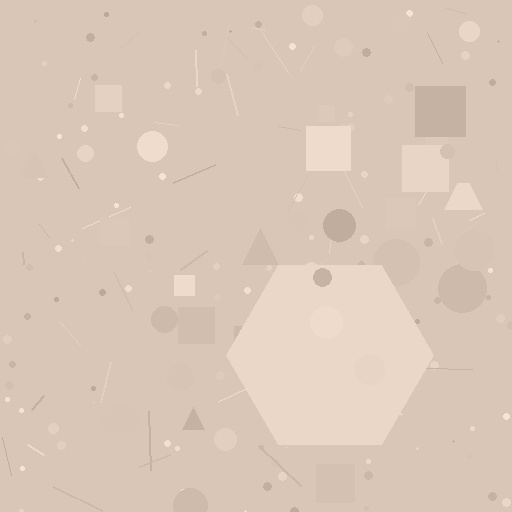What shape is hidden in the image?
A hexagon is hidden in the image.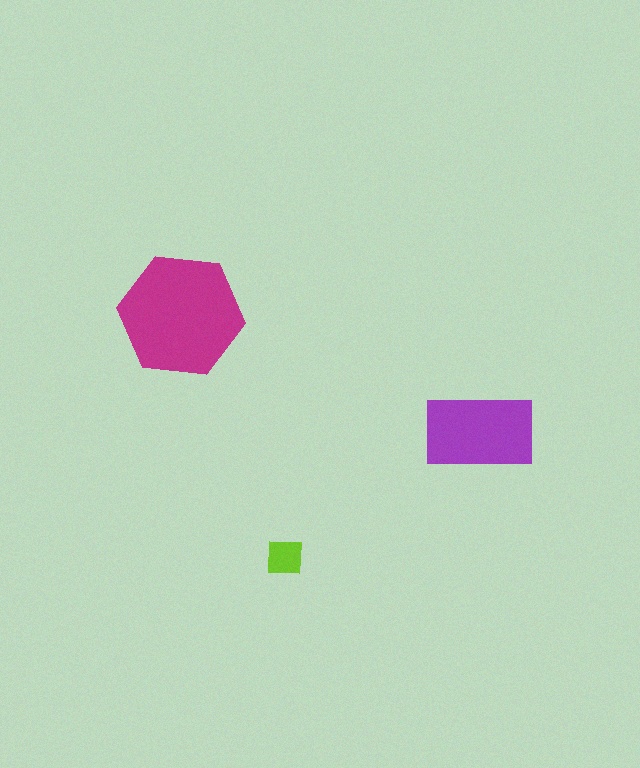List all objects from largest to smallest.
The magenta hexagon, the purple rectangle, the lime square.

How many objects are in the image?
There are 3 objects in the image.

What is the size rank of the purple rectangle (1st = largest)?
2nd.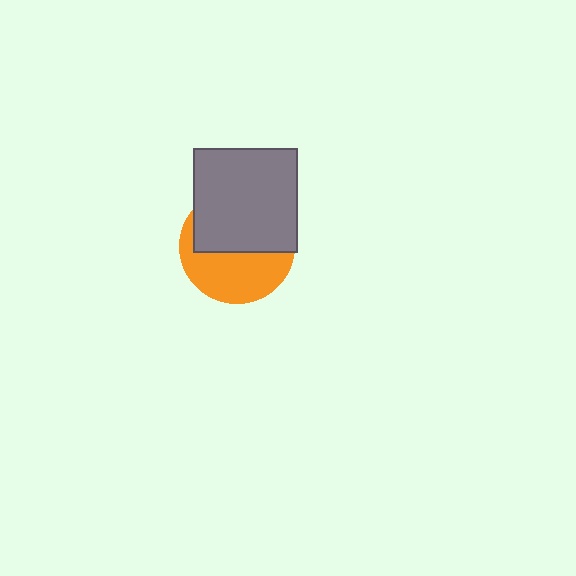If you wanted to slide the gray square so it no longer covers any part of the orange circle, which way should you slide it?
Slide it up — that is the most direct way to separate the two shapes.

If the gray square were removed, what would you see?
You would see the complete orange circle.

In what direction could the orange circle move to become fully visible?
The orange circle could move down. That would shift it out from behind the gray square entirely.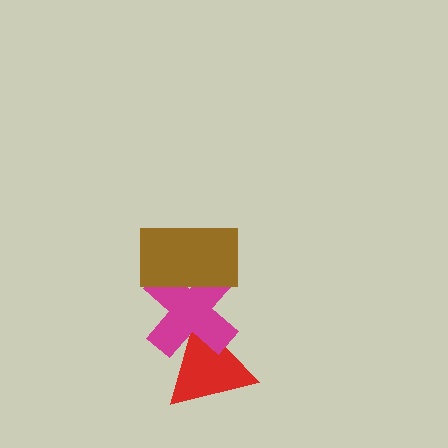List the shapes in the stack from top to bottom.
From top to bottom: the brown rectangle, the magenta cross, the red triangle.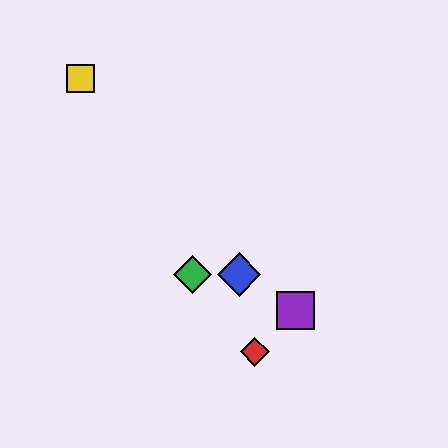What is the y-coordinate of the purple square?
The purple square is at y≈310.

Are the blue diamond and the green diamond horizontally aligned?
Yes, both are at y≈275.